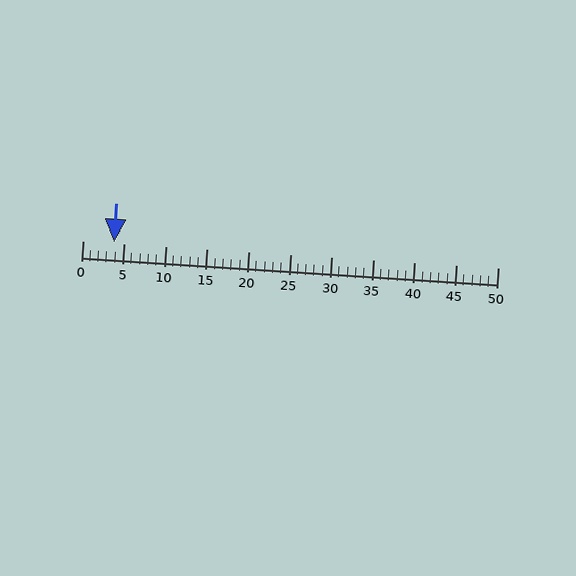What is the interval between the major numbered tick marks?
The major tick marks are spaced 5 units apart.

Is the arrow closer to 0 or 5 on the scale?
The arrow is closer to 5.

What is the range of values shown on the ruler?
The ruler shows values from 0 to 50.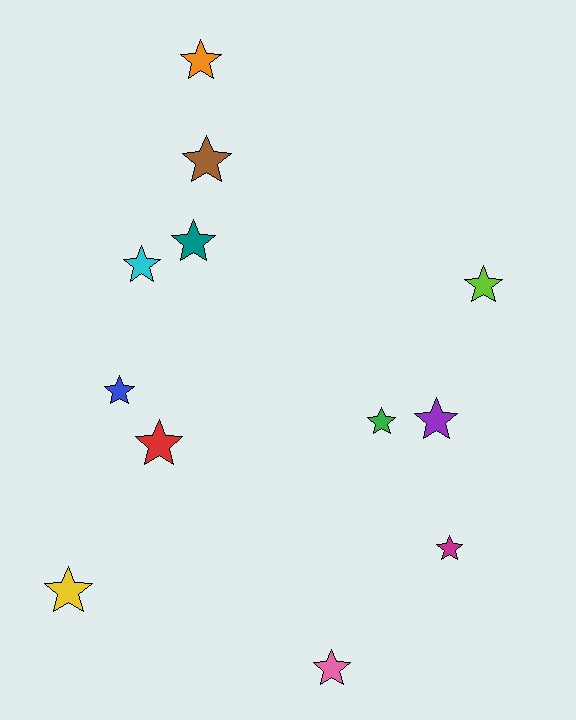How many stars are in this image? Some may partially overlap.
There are 12 stars.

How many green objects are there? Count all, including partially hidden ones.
There is 1 green object.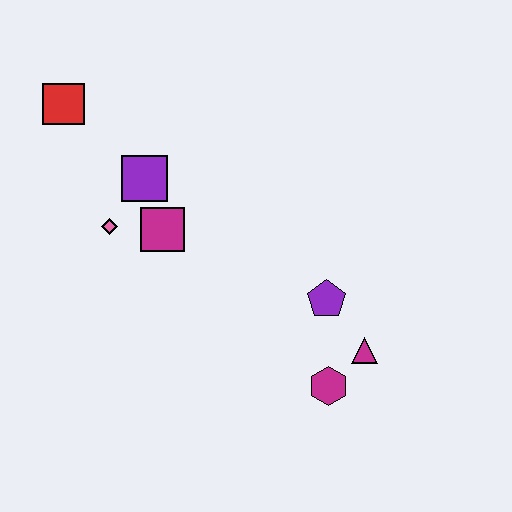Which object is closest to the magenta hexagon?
The magenta triangle is closest to the magenta hexagon.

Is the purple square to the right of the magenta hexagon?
No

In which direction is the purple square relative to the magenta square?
The purple square is above the magenta square.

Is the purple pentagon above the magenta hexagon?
Yes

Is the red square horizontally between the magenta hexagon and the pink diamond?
No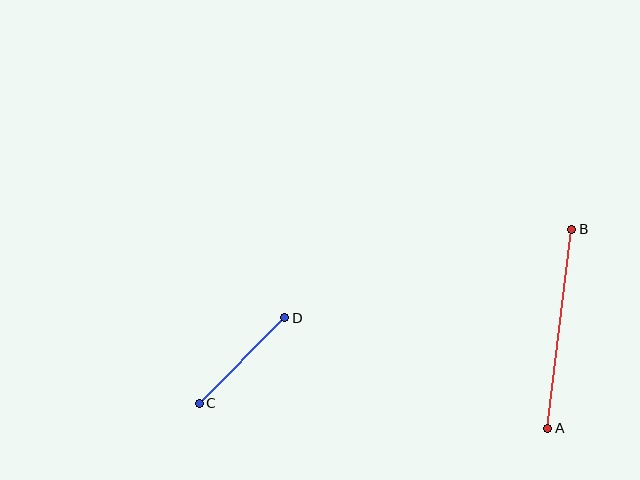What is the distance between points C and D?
The distance is approximately 121 pixels.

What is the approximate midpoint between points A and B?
The midpoint is at approximately (560, 329) pixels.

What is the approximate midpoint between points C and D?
The midpoint is at approximately (242, 361) pixels.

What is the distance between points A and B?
The distance is approximately 200 pixels.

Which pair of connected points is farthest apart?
Points A and B are farthest apart.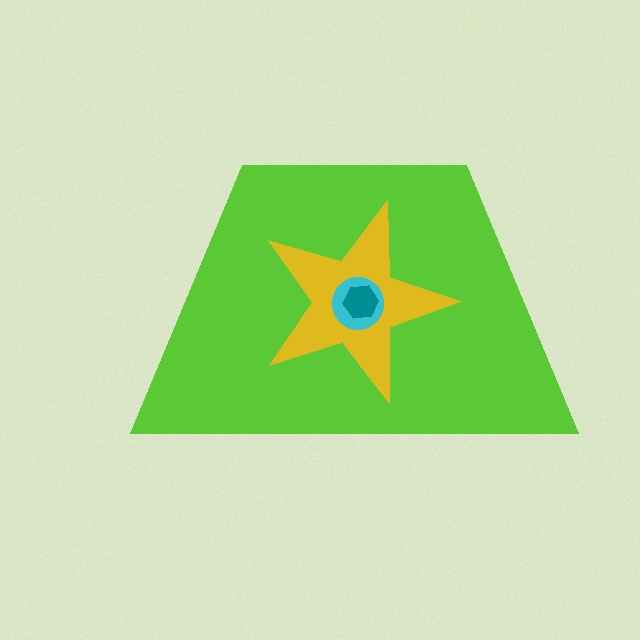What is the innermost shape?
The teal hexagon.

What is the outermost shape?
The lime trapezoid.